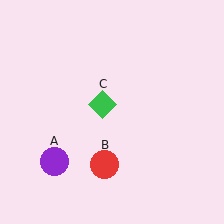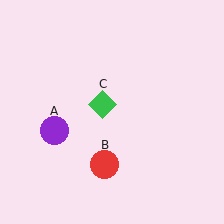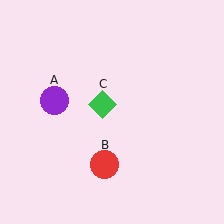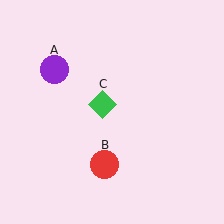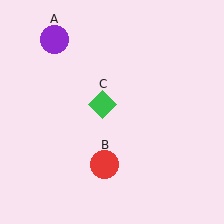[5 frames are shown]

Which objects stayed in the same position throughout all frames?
Red circle (object B) and green diamond (object C) remained stationary.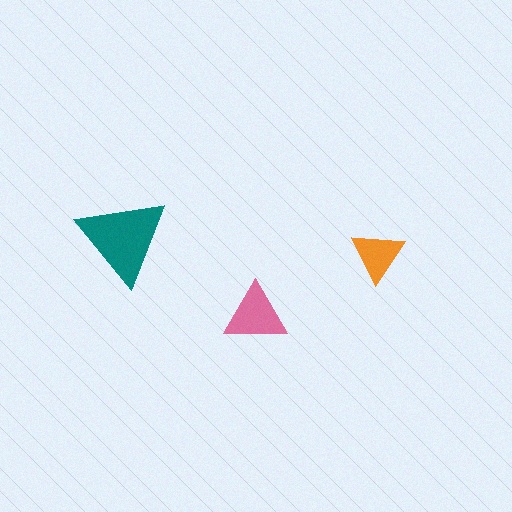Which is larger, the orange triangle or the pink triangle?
The pink one.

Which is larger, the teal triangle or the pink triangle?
The teal one.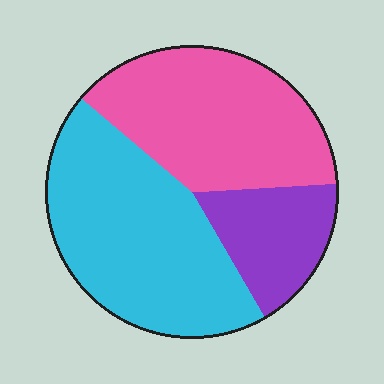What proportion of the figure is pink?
Pink takes up about three eighths (3/8) of the figure.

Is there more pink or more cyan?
Cyan.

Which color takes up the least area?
Purple, at roughly 15%.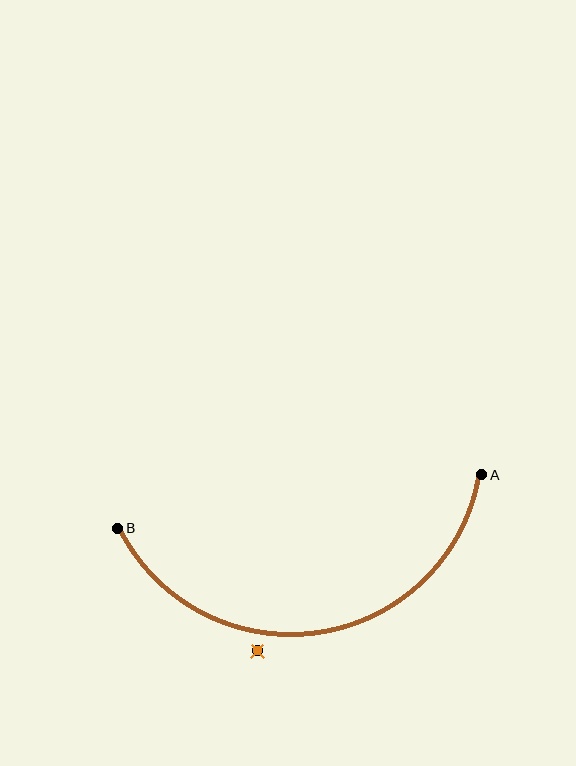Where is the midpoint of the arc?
The arc midpoint is the point on the curve farthest from the straight line joining A and B. It sits below that line.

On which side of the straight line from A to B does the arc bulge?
The arc bulges below the straight line connecting A and B.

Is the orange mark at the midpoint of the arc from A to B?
No — the orange mark does not lie on the arc at all. It sits slightly outside the curve.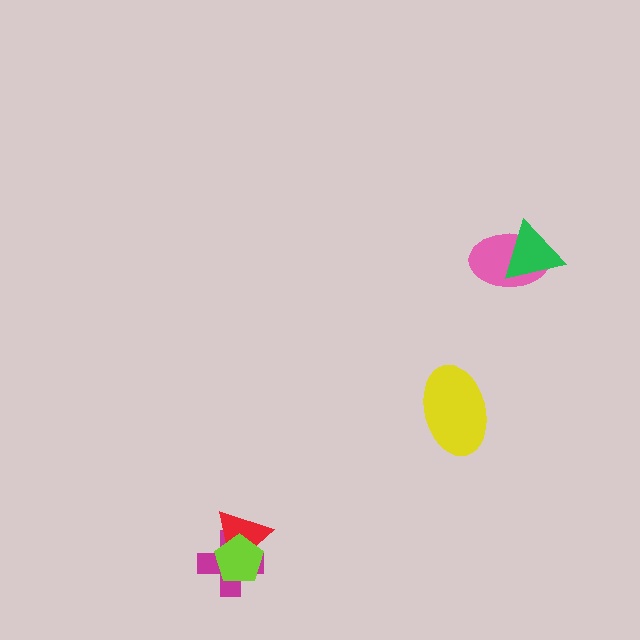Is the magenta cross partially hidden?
Yes, it is partially covered by another shape.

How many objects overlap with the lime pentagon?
2 objects overlap with the lime pentagon.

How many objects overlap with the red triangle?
2 objects overlap with the red triangle.